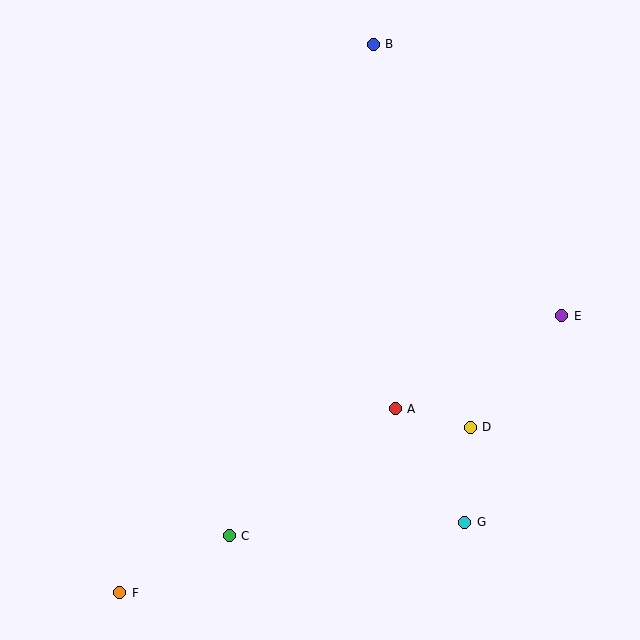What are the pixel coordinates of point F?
Point F is at (120, 593).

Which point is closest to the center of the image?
Point A at (395, 409) is closest to the center.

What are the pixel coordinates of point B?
Point B is at (373, 44).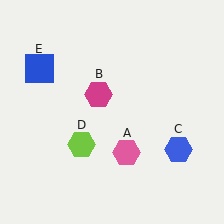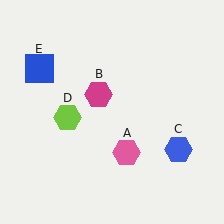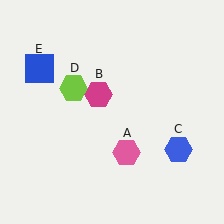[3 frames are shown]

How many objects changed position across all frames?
1 object changed position: lime hexagon (object D).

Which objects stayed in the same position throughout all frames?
Pink hexagon (object A) and magenta hexagon (object B) and blue hexagon (object C) and blue square (object E) remained stationary.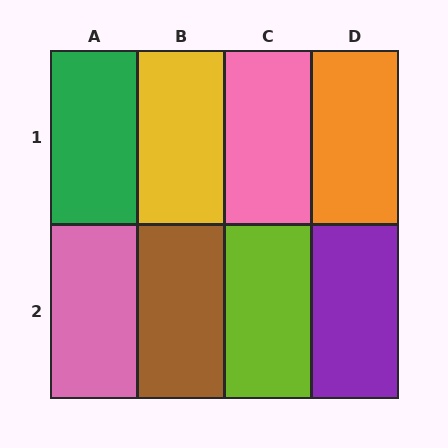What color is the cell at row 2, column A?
Pink.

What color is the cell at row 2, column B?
Brown.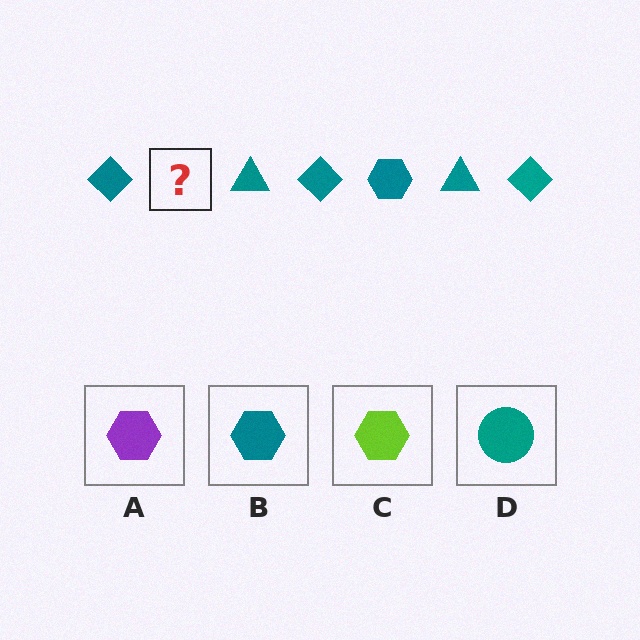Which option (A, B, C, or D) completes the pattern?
B.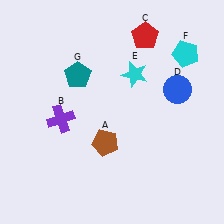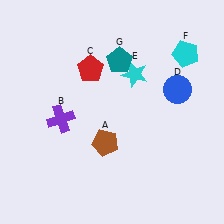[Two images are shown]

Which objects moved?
The objects that moved are: the red pentagon (C), the teal pentagon (G).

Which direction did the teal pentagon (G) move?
The teal pentagon (G) moved right.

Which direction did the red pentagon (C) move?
The red pentagon (C) moved left.